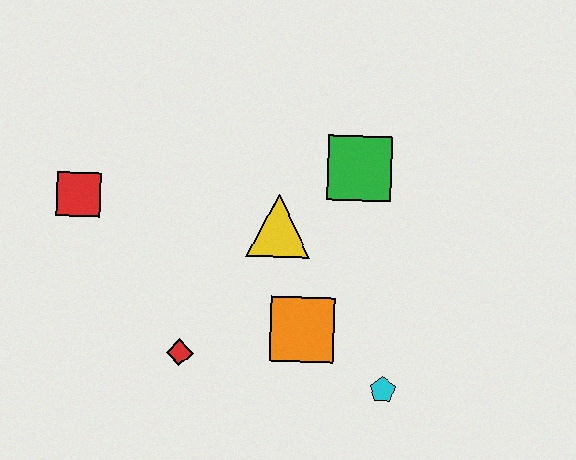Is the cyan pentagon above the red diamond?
No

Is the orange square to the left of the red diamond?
No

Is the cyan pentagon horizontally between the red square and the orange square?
No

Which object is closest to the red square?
The red diamond is closest to the red square.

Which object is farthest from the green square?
The red square is farthest from the green square.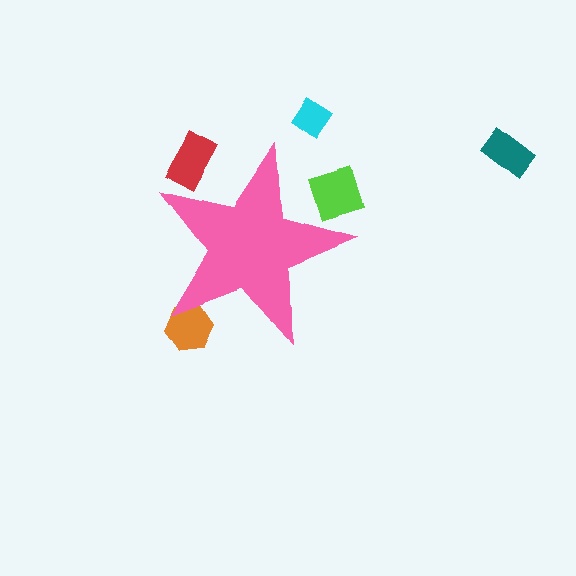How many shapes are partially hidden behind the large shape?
3 shapes are partially hidden.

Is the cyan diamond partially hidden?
No, the cyan diamond is fully visible.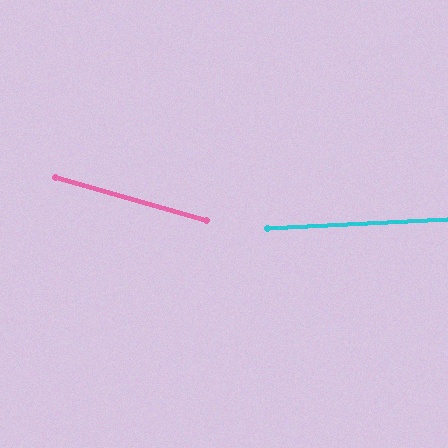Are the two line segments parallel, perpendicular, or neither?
Neither parallel nor perpendicular — they differ by about 19°.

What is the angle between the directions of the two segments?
Approximately 19 degrees.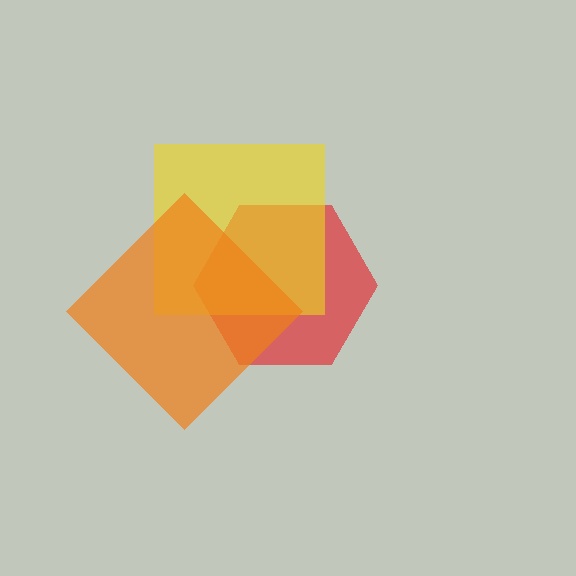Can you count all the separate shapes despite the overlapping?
Yes, there are 3 separate shapes.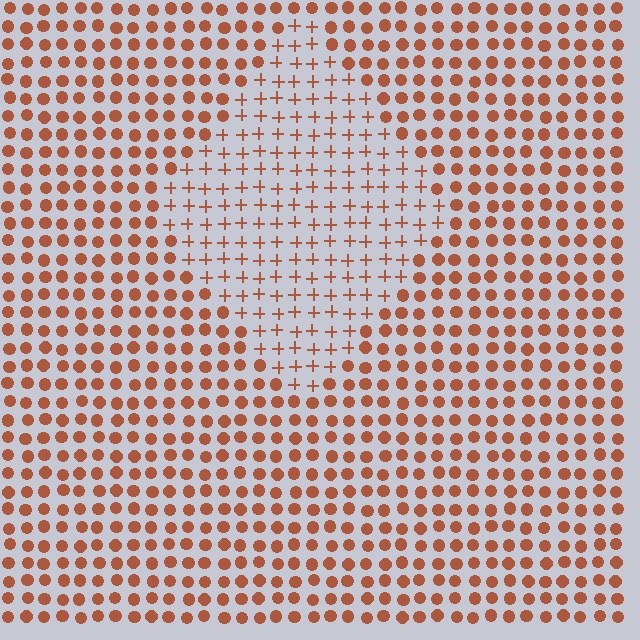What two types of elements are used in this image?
The image uses plus signs inside the diamond region and circles outside it.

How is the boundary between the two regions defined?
The boundary is defined by a change in element shape: plus signs inside vs. circles outside. All elements share the same color and spacing.